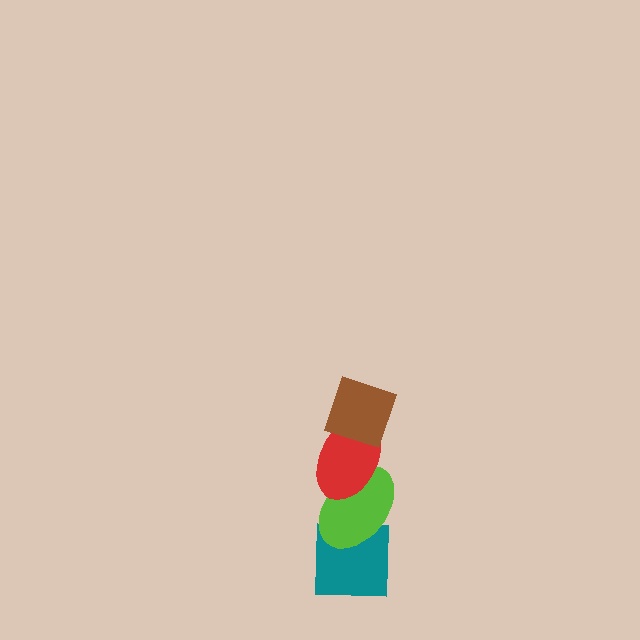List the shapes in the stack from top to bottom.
From top to bottom: the brown diamond, the red ellipse, the lime ellipse, the teal square.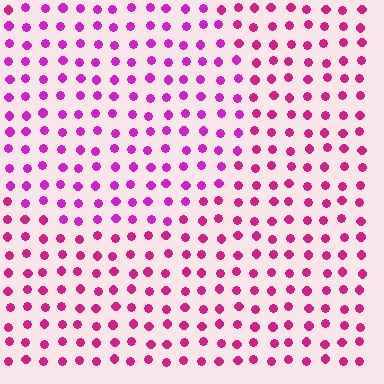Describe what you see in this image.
The image is filled with small magenta elements in a uniform arrangement. A circle-shaped region is visible where the elements are tinted to a slightly different hue, forming a subtle color boundary.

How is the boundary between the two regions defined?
The boundary is defined purely by a slight shift in hue (about 23 degrees). Spacing, size, and orientation are identical on both sides.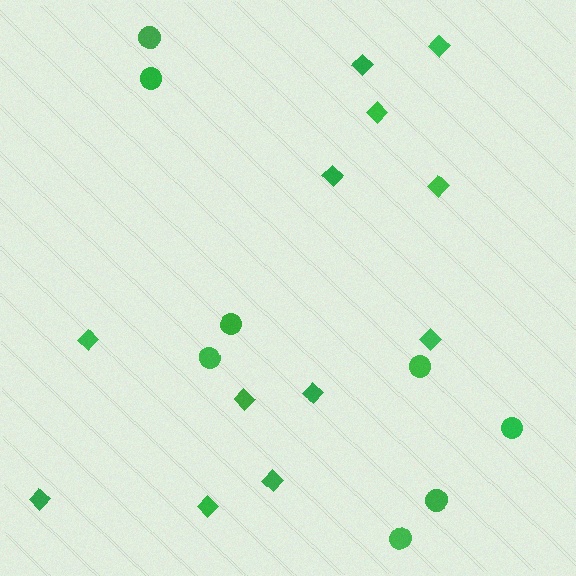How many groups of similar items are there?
There are 2 groups: one group of diamonds (12) and one group of circles (8).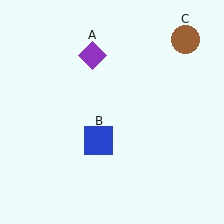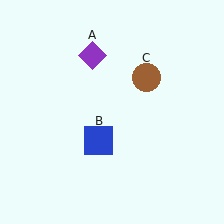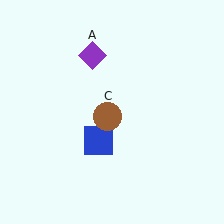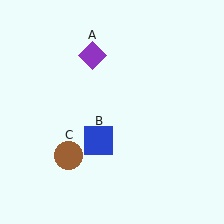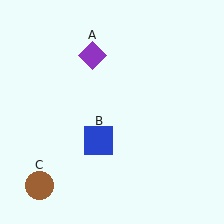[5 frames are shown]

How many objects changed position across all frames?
1 object changed position: brown circle (object C).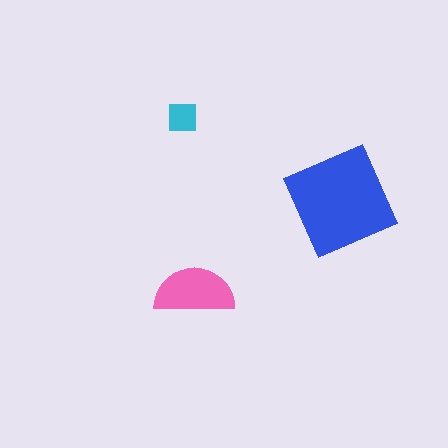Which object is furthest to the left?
The cyan square is leftmost.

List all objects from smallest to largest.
The cyan square, the pink semicircle, the blue diamond.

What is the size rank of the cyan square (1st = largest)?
3rd.